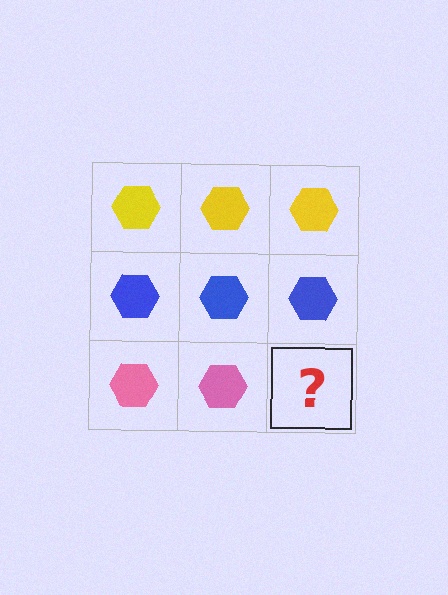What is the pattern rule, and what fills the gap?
The rule is that each row has a consistent color. The gap should be filled with a pink hexagon.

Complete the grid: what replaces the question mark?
The question mark should be replaced with a pink hexagon.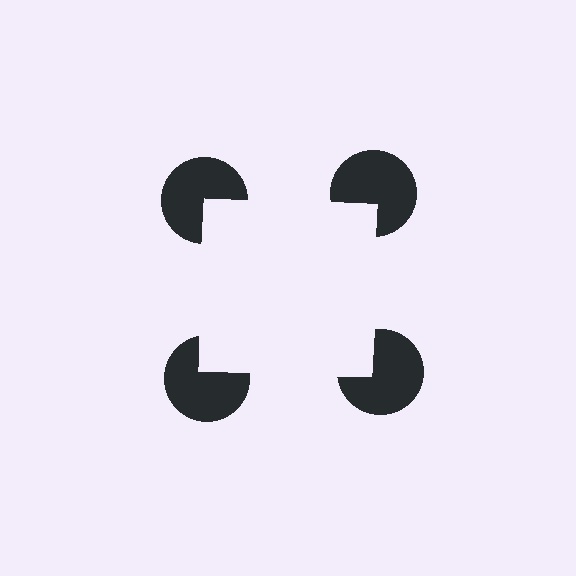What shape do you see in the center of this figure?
An illusory square — its edges are inferred from the aligned wedge cuts in the pac-man discs, not physically drawn.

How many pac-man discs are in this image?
There are 4 — one at each vertex of the illusory square.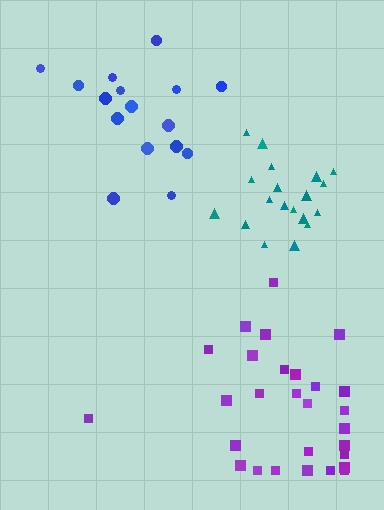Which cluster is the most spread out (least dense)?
Purple.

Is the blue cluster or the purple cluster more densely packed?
Blue.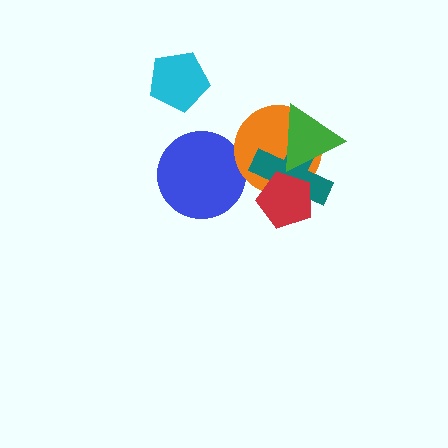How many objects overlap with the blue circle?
0 objects overlap with the blue circle.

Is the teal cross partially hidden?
Yes, it is partially covered by another shape.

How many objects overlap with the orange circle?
3 objects overlap with the orange circle.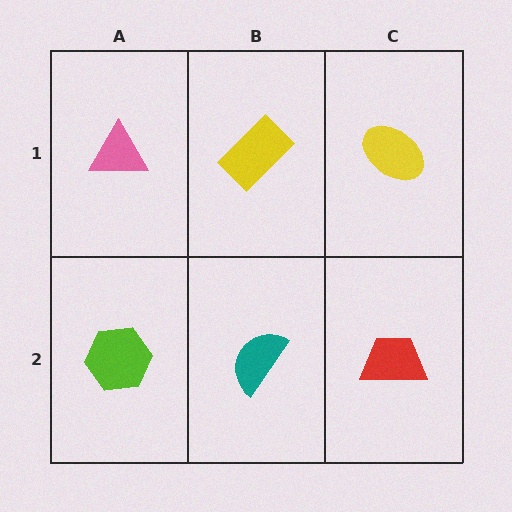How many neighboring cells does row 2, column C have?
2.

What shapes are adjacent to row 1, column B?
A teal semicircle (row 2, column B), a pink triangle (row 1, column A), a yellow ellipse (row 1, column C).